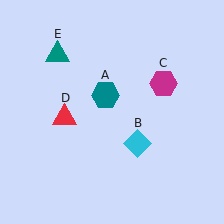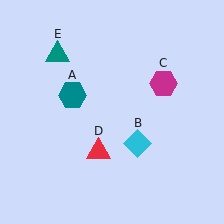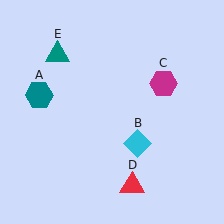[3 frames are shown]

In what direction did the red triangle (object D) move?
The red triangle (object D) moved down and to the right.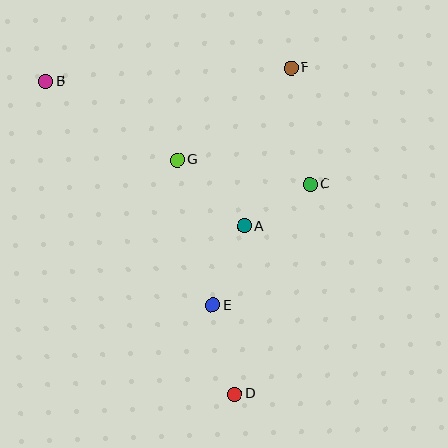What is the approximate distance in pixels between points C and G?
The distance between C and G is approximately 135 pixels.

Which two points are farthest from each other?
Points B and D are farthest from each other.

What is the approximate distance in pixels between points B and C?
The distance between B and C is approximately 284 pixels.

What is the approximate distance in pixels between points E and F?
The distance between E and F is approximately 250 pixels.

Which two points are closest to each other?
Points A and C are closest to each other.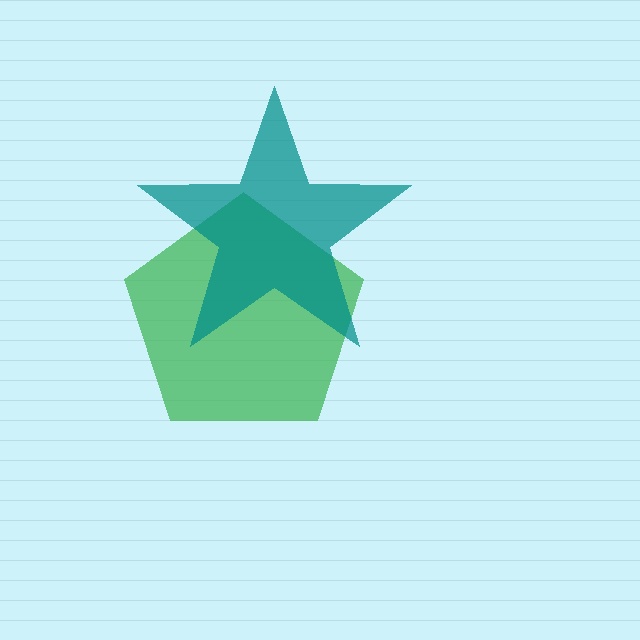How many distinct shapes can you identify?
There are 2 distinct shapes: a green pentagon, a teal star.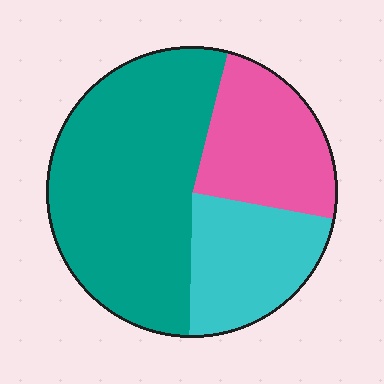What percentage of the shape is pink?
Pink takes up about one quarter (1/4) of the shape.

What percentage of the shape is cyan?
Cyan takes up about one fifth (1/5) of the shape.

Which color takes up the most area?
Teal, at roughly 55%.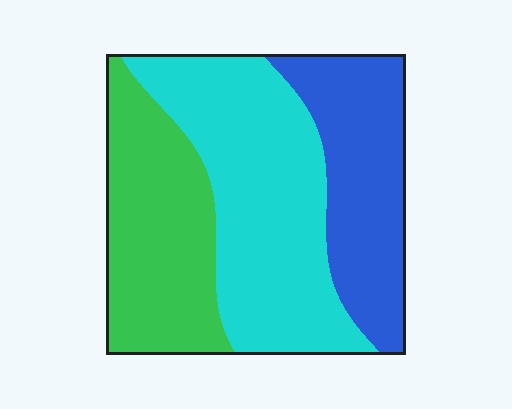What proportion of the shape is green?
Green covers about 30% of the shape.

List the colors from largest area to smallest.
From largest to smallest: cyan, green, blue.